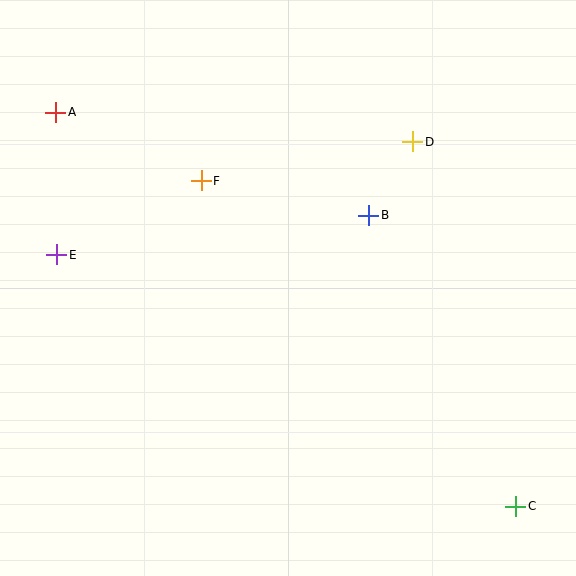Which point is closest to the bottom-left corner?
Point E is closest to the bottom-left corner.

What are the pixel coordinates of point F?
Point F is at (201, 181).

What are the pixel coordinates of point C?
Point C is at (516, 506).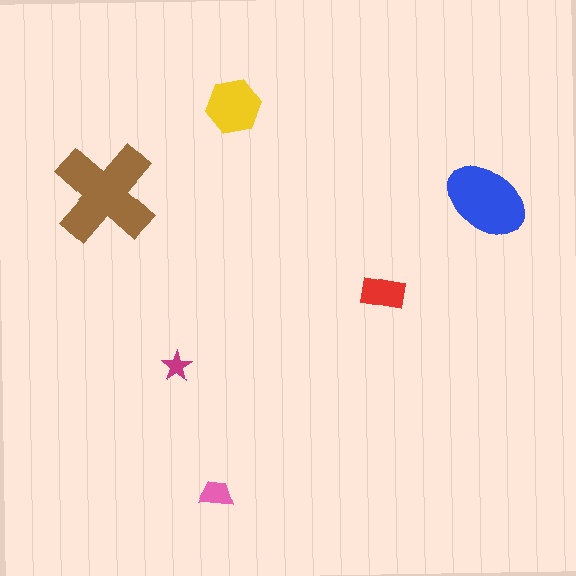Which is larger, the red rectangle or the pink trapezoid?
The red rectangle.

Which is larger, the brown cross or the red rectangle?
The brown cross.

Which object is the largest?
The brown cross.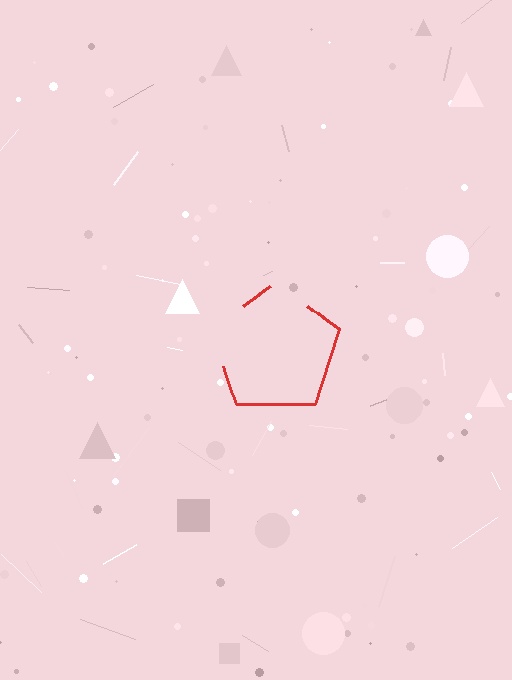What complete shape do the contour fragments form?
The contour fragments form a pentagon.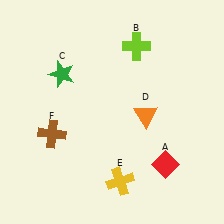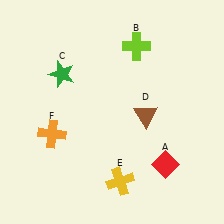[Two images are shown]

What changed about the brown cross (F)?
In Image 1, F is brown. In Image 2, it changed to orange.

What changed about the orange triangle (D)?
In Image 1, D is orange. In Image 2, it changed to brown.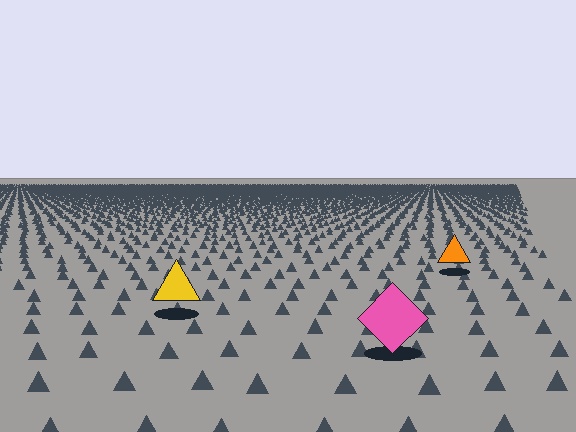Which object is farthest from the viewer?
The orange triangle is farthest from the viewer. It appears smaller and the ground texture around it is denser.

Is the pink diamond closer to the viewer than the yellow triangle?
Yes. The pink diamond is closer — you can tell from the texture gradient: the ground texture is coarser near it.